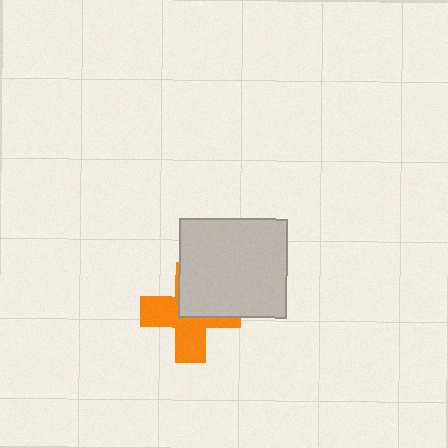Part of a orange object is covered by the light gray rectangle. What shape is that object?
It is a cross.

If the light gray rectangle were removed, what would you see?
You would see the complete orange cross.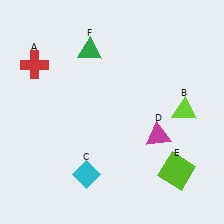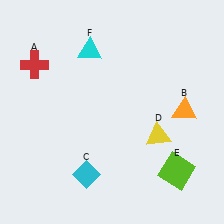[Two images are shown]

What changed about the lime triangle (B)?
In Image 1, B is lime. In Image 2, it changed to orange.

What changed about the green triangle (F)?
In Image 1, F is green. In Image 2, it changed to cyan.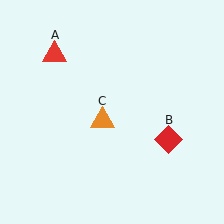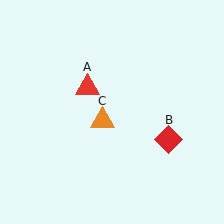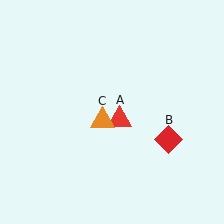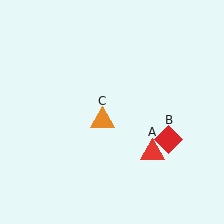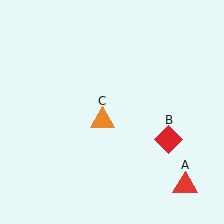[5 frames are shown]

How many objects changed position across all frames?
1 object changed position: red triangle (object A).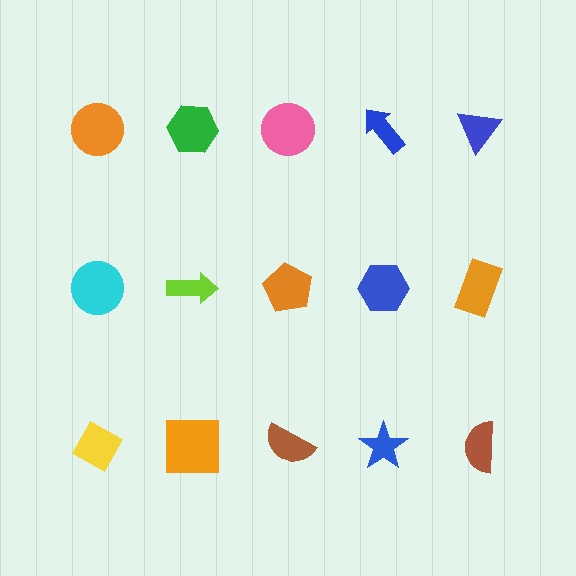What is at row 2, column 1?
A cyan circle.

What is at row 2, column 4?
A blue hexagon.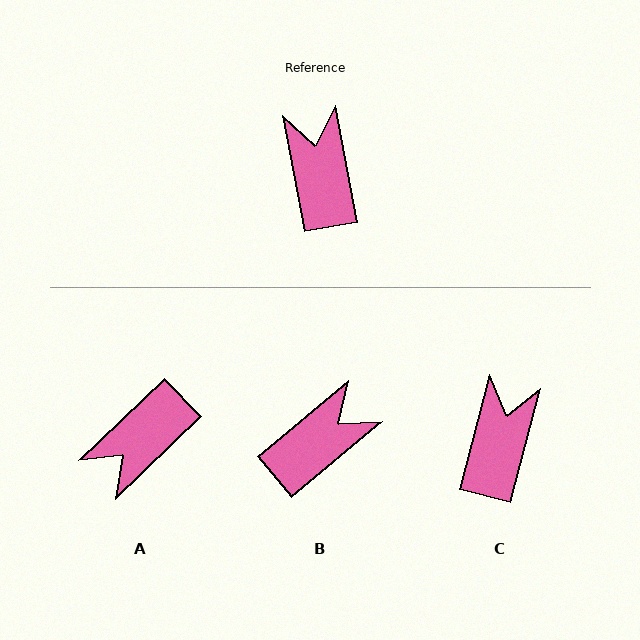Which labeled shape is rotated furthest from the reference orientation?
A, about 123 degrees away.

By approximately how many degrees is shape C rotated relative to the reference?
Approximately 25 degrees clockwise.